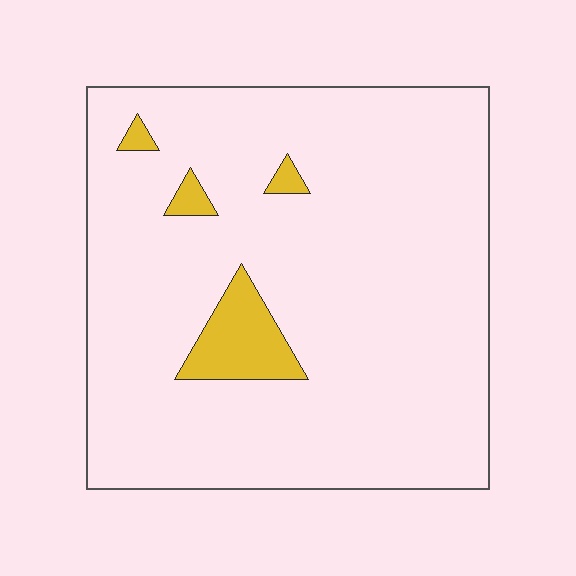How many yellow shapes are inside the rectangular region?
4.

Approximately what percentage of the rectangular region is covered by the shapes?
Approximately 5%.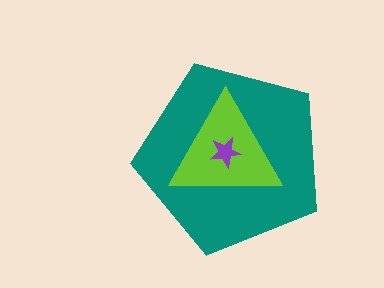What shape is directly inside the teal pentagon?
The lime triangle.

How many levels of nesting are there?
3.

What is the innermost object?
The purple star.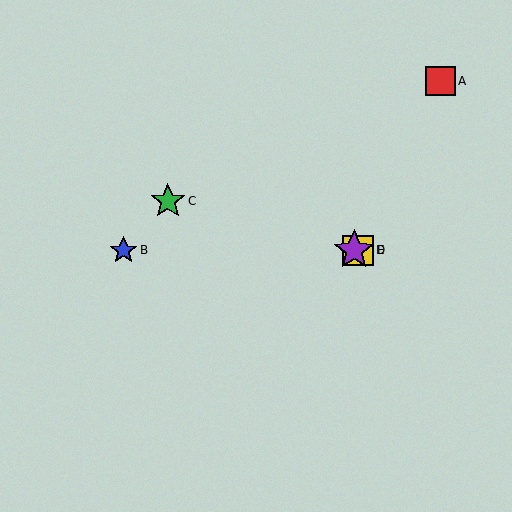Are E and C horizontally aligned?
No, E is at y≈250 and C is at y≈201.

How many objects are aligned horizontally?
3 objects (B, D, E) are aligned horizontally.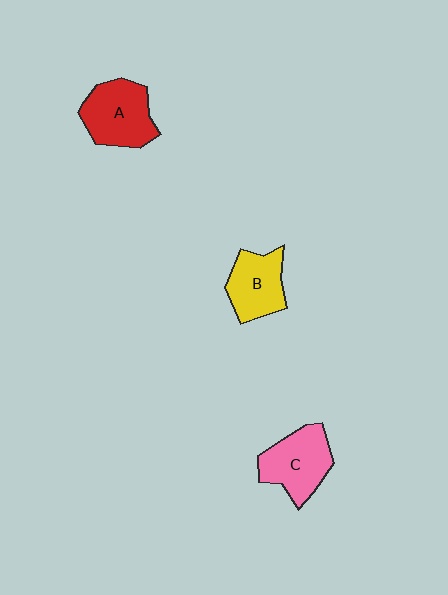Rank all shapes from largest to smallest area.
From largest to smallest: A (red), C (pink), B (yellow).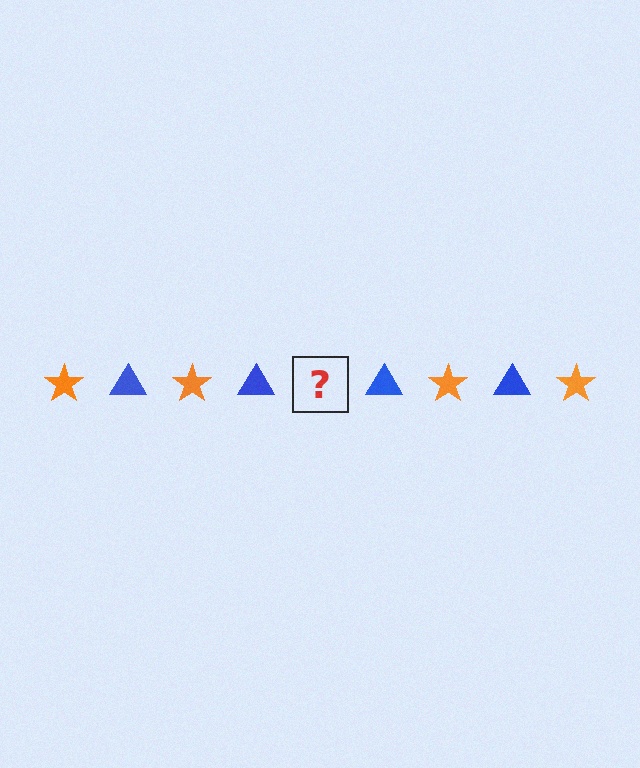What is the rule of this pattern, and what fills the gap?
The rule is that the pattern alternates between orange star and blue triangle. The gap should be filled with an orange star.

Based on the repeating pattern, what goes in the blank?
The blank should be an orange star.